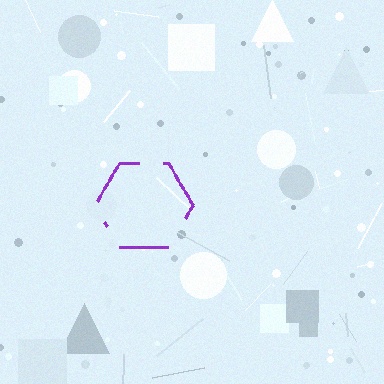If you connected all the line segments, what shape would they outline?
They would outline a hexagon.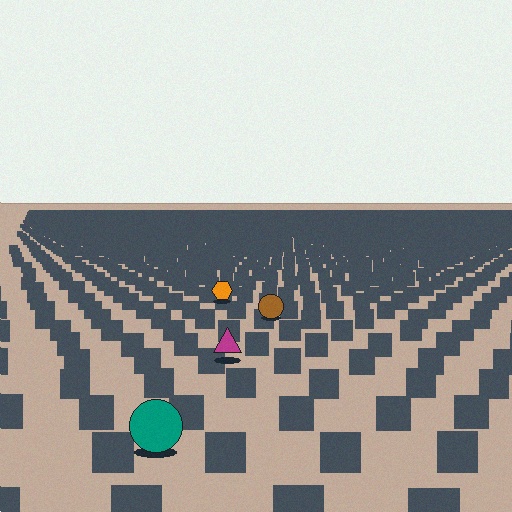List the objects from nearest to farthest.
From nearest to farthest: the teal circle, the magenta triangle, the brown circle, the orange hexagon.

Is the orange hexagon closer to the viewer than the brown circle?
No. The brown circle is closer — you can tell from the texture gradient: the ground texture is coarser near it.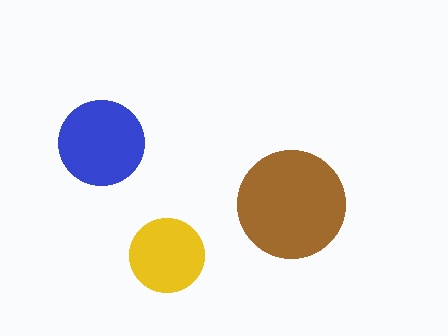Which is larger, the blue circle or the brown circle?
The brown one.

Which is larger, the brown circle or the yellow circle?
The brown one.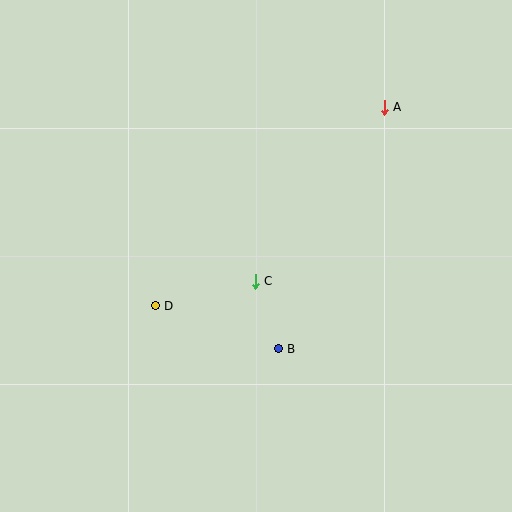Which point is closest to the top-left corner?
Point D is closest to the top-left corner.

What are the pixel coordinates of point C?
Point C is at (255, 281).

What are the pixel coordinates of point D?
Point D is at (155, 306).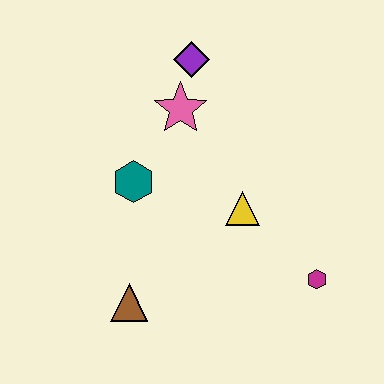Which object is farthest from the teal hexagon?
The magenta hexagon is farthest from the teal hexagon.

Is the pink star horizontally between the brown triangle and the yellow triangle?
Yes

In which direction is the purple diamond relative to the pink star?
The purple diamond is above the pink star.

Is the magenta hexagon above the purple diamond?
No